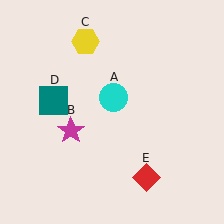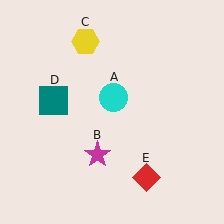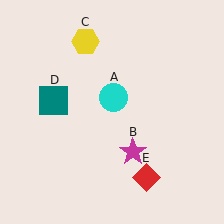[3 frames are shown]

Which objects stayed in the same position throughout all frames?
Cyan circle (object A) and yellow hexagon (object C) and teal square (object D) and red diamond (object E) remained stationary.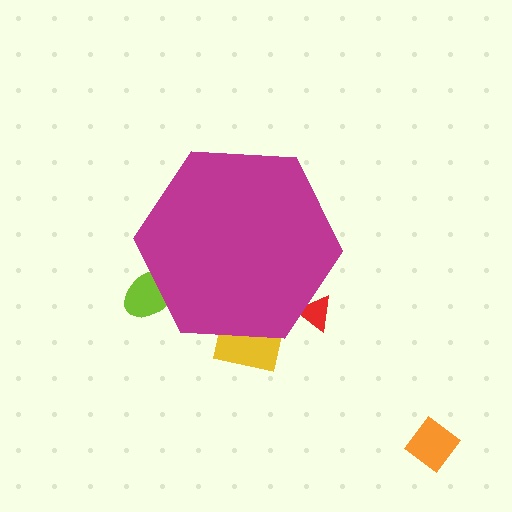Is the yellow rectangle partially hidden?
Yes, the yellow rectangle is partially hidden behind the magenta hexagon.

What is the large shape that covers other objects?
A magenta hexagon.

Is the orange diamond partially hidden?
No, the orange diamond is fully visible.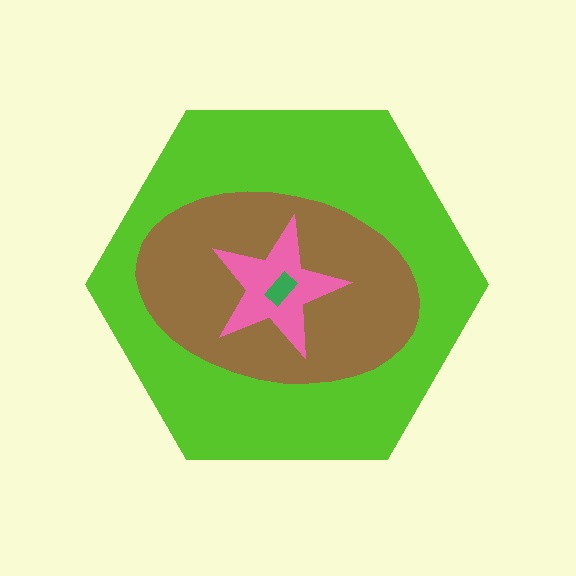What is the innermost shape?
The green rectangle.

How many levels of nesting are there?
4.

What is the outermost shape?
The lime hexagon.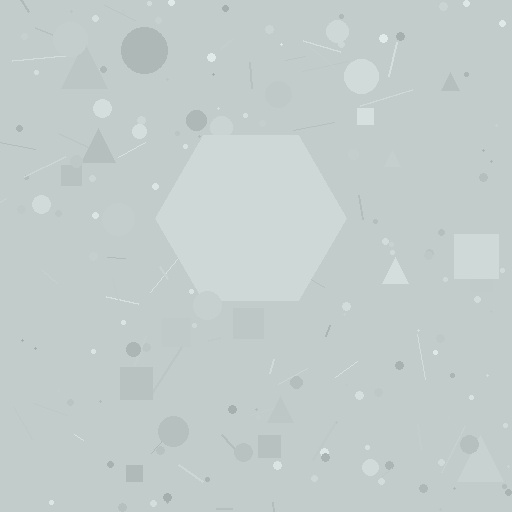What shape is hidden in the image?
A hexagon is hidden in the image.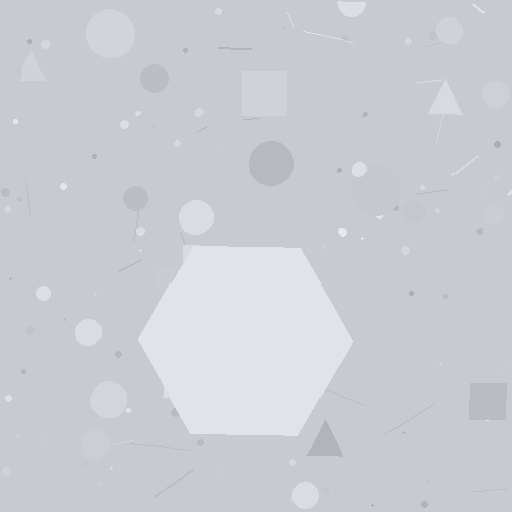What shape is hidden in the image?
A hexagon is hidden in the image.